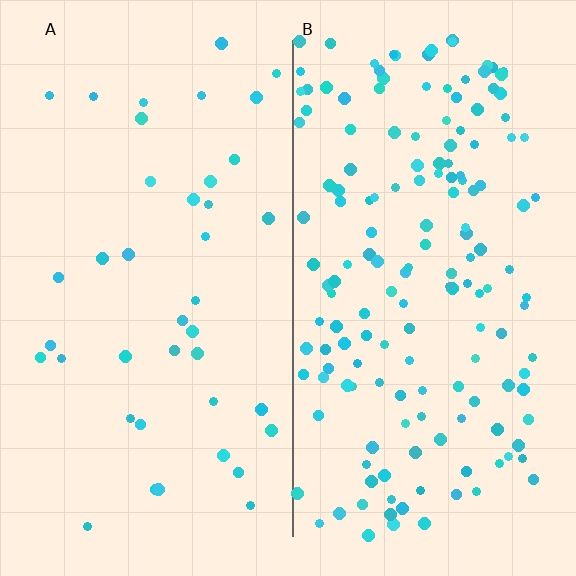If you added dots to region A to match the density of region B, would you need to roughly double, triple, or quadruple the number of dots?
Approximately quadruple.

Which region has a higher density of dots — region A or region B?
B (the right).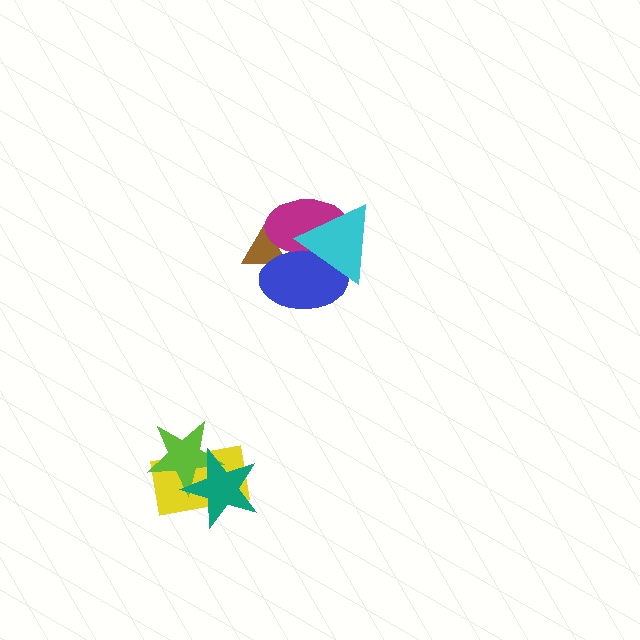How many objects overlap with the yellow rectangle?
2 objects overlap with the yellow rectangle.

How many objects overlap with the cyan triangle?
2 objects overlap with the cyan triangle.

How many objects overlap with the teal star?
2 objects overlap with the teal star.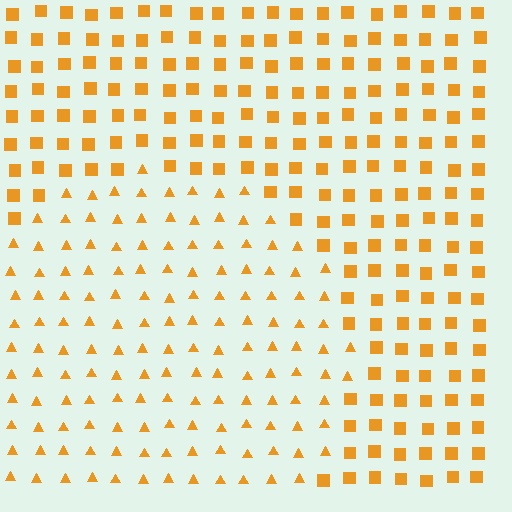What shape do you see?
I see a circle.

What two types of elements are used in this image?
The image uses triangles inside the circle region and squares outside it.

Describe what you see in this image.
The image is filled with small orange elements arranged in a uniform grid. A circle-shaped region contains triangles, while the surrounding area contains squares. The boundary is defined purely by the change in element shape.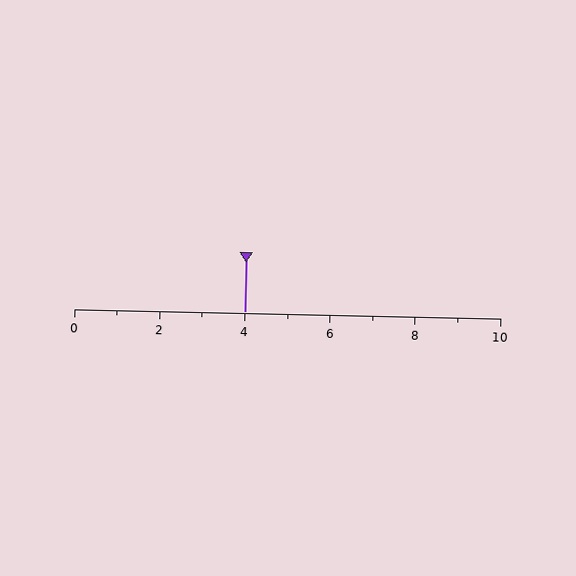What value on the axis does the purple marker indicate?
The marker indicates approximately 4.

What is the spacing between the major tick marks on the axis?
The major ticks are spaced 2 apart.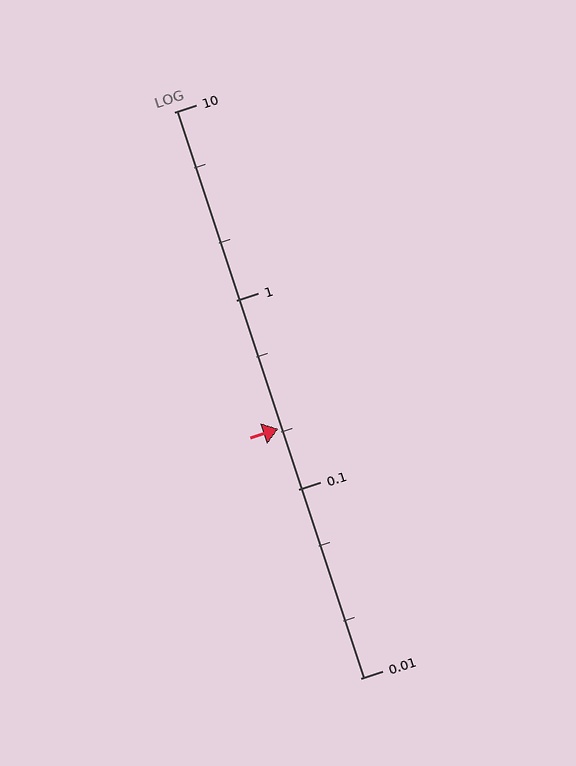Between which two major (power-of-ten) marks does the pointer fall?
The pointer is between 0.1 and 1.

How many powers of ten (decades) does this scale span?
The scale spans 3 decades, from 0.01 to 10.